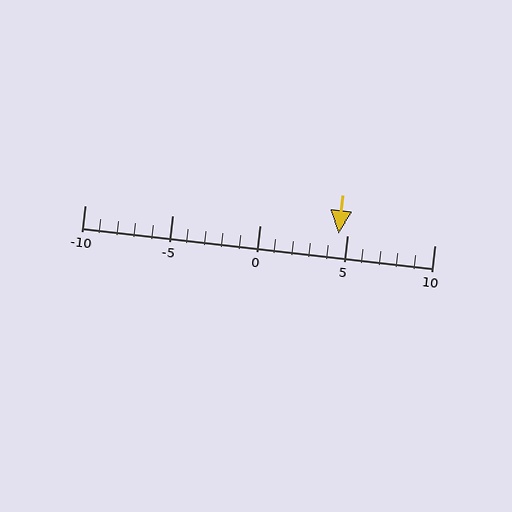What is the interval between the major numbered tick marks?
The major tick marks are spaced 5 units apart.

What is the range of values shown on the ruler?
The ruler shows values from -10 to 10.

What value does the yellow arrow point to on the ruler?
The yellow arrow points to approximately 4.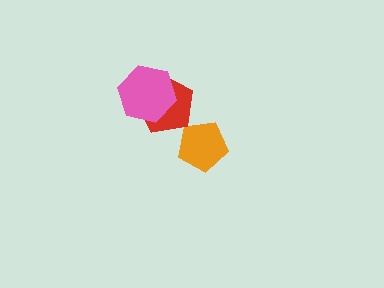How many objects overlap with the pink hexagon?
1 object overlaps with the pink hexagon.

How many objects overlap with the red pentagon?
1 object overlaps with the red pentagon.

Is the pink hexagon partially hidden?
No, no other shape covers it.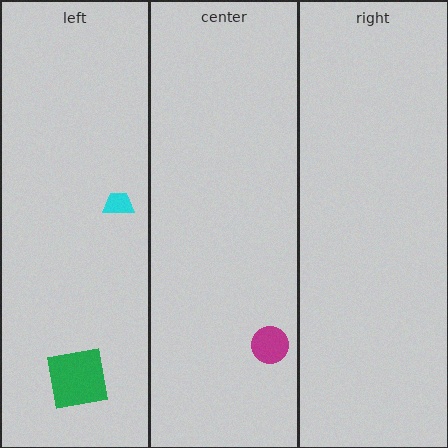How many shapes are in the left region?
2.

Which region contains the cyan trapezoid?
The left region.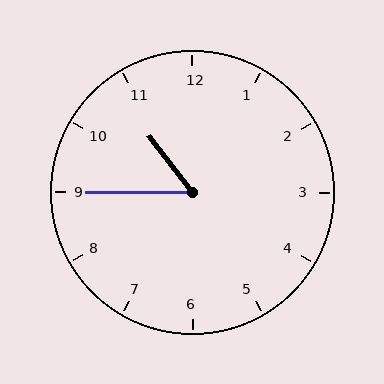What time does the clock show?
10:45.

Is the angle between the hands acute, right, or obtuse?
It is acute.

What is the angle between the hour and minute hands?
Approximately 52 degrees.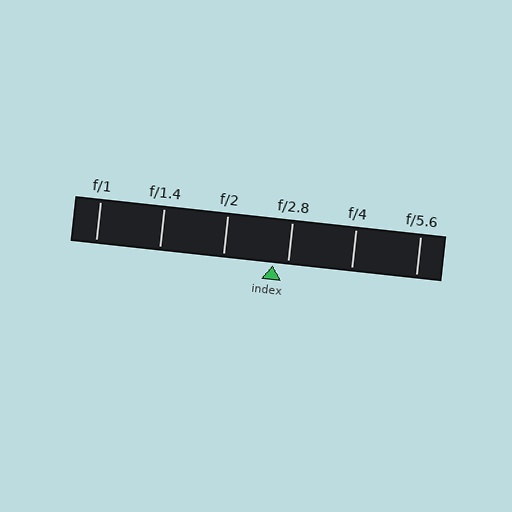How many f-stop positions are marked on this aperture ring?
There are 6 f-stop positions marked.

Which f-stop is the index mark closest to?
The index mark is closest to f/2.8.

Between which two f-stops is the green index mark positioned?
The index mark is between f/2 and f/2.8.